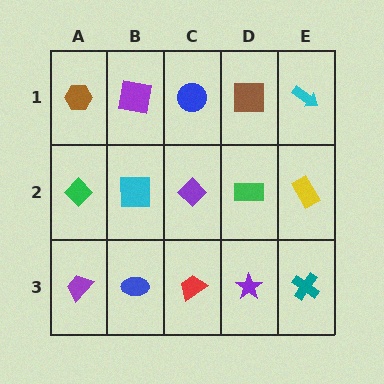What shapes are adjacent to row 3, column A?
A green diamond (row 2, column A), a blue ellipse (row 3, column B).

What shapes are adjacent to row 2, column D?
A brown square (row 1, column D), a purple star (row 3, column D), a purple diamond (row 2, column C), a yellow rectangle (row 2, column E).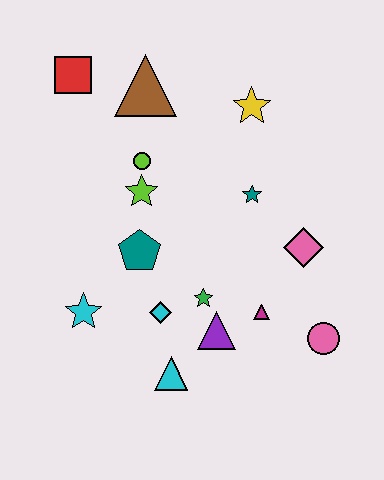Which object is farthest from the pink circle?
The red square is farthest from the pink circle.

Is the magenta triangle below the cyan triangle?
No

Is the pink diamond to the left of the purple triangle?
No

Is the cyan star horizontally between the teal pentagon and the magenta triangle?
No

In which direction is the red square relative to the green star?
The red square is above the green star.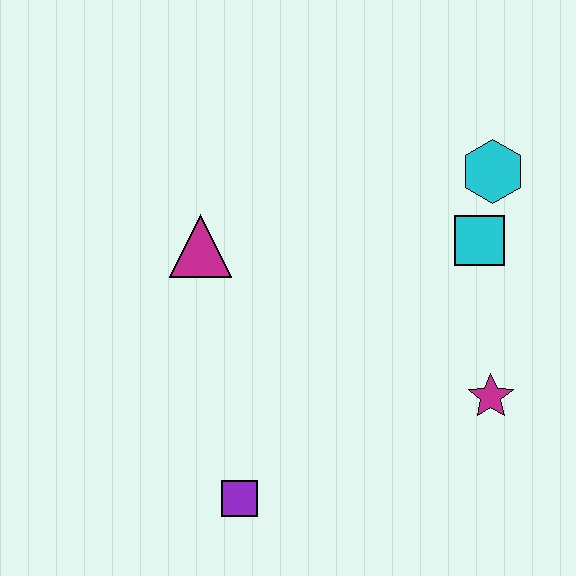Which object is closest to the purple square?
The magenta triangle is closest to the purple square.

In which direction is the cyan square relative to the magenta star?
The cyan square is above the magenta star.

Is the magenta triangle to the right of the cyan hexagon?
No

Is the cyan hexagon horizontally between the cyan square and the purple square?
No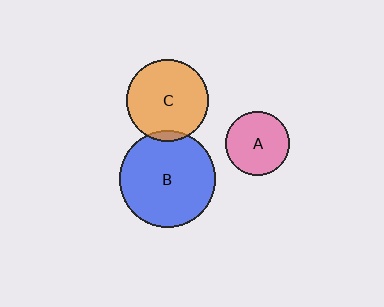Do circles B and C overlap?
Yes.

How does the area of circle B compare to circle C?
Approximately 1.4 times.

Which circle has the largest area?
Circle B (blue).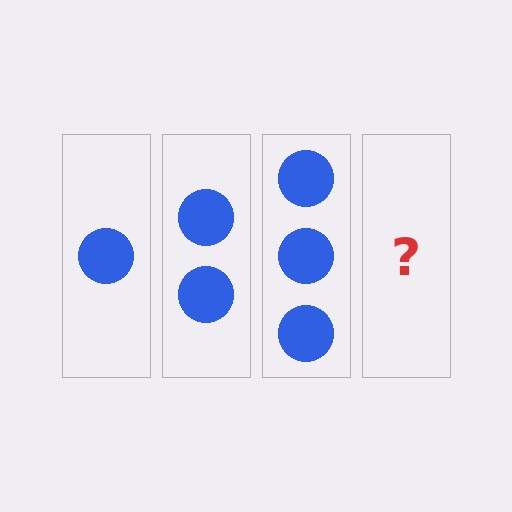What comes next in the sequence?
The next element should be 4 circles.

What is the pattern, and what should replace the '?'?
The pattern is that each step adds one more circle. The '?' should be 4 circles.